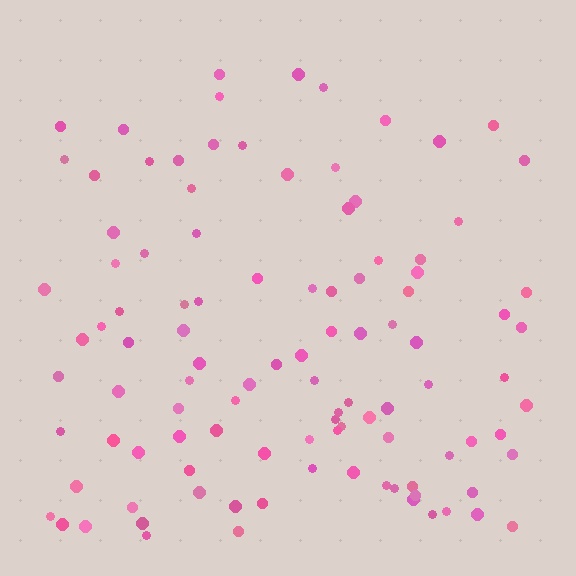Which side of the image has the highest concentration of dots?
The bottom.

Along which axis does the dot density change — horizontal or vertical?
Vertical.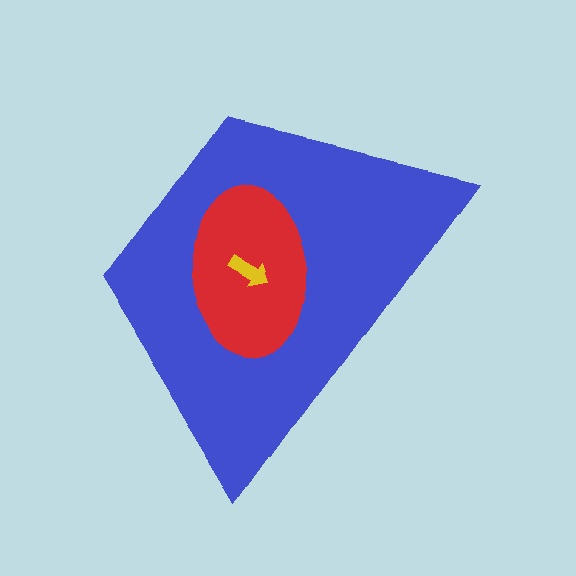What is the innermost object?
The yellow arrow.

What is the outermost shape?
The blue trapezoid.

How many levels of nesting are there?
3.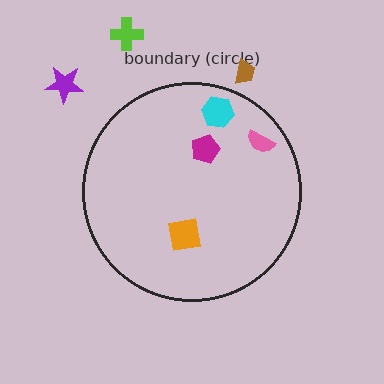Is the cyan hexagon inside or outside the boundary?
Inside.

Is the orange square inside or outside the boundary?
Inside.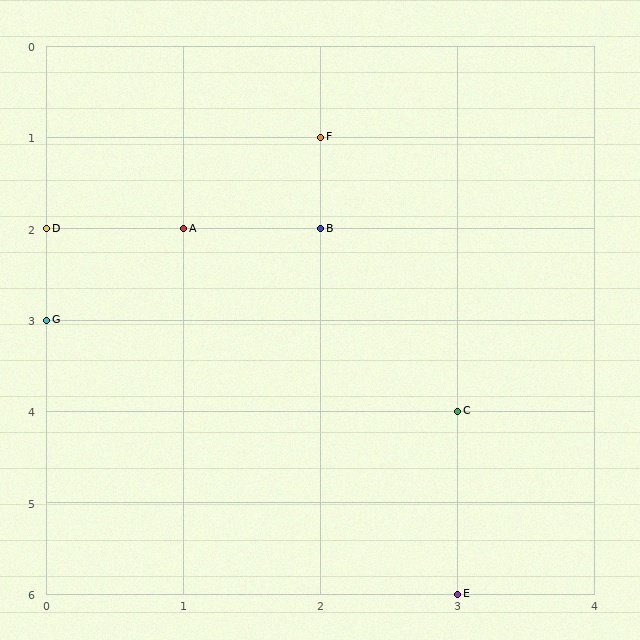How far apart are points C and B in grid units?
Points C and B are 1 column and 2 rows apart (about 2.2 grid units diagonally).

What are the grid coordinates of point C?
Point C is at grid coordinates (3, 4).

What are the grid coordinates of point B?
Point B is at grid coordinates (2, 2).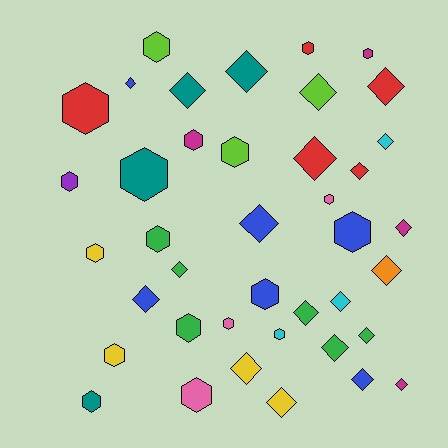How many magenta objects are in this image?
There are 4 magenta objects.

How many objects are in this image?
There are 40 objects.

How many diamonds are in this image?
There are 21 diamonds.